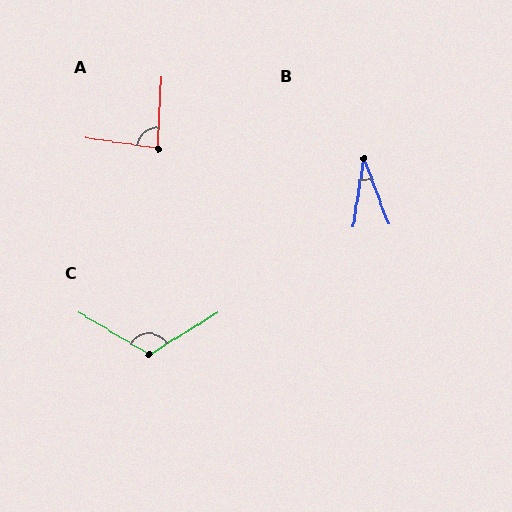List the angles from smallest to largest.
B (30°), A (84°), C (118°).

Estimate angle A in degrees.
Approximately 84 degrees.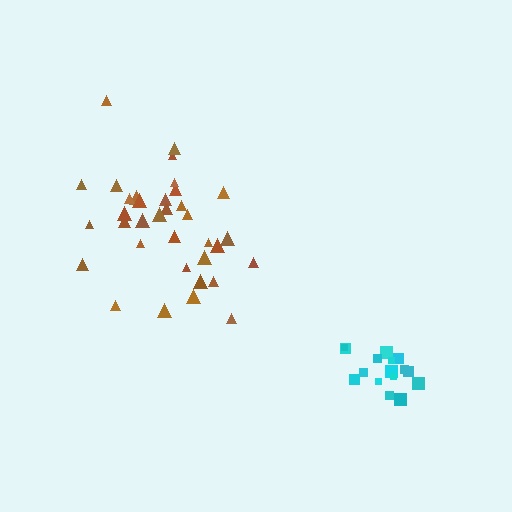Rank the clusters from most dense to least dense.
cyan, brown.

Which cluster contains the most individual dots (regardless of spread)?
Brown (35).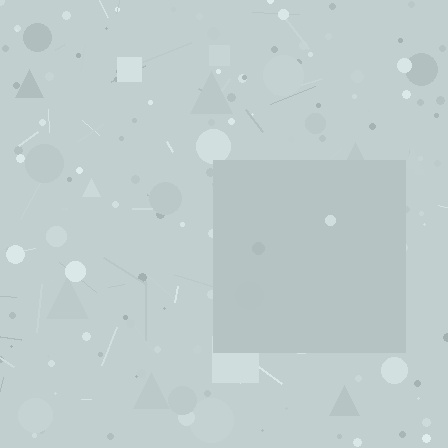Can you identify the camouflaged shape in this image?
The camouflaged shape is a square.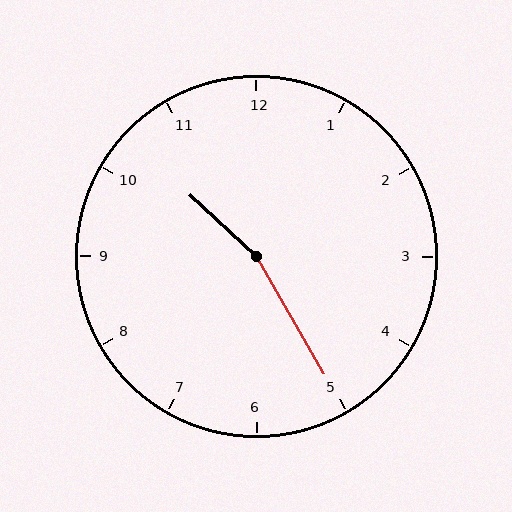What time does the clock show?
10:25.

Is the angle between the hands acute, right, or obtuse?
It is obtuse.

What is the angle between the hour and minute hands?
Approximately 162 degrees.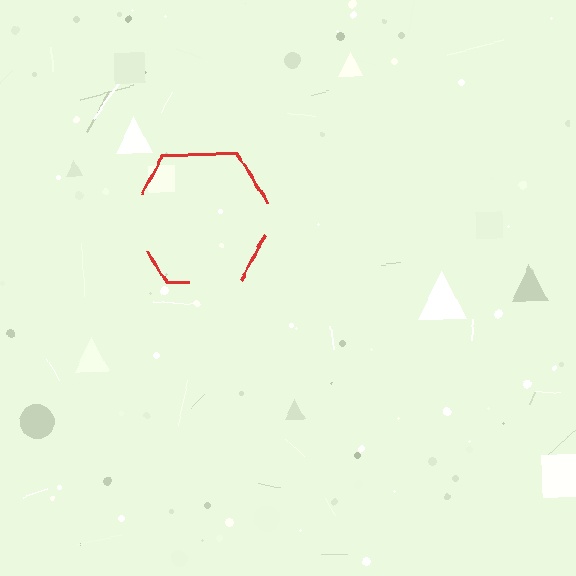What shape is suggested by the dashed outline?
The dashed outline suggests a hexagon.